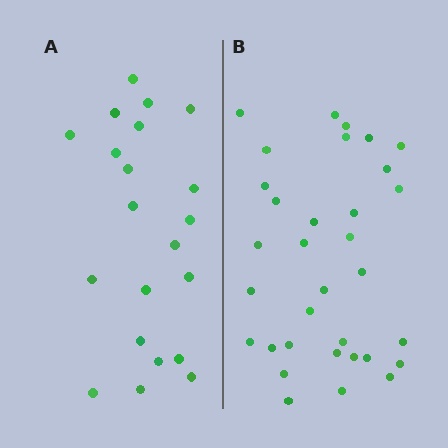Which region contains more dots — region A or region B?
Region B (the right region) has more dots.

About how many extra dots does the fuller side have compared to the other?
Region B has roughly 12 or so more dots than region A.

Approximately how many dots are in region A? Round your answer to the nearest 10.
About 20 dots. (The exact count is 21, which rounds to 20.)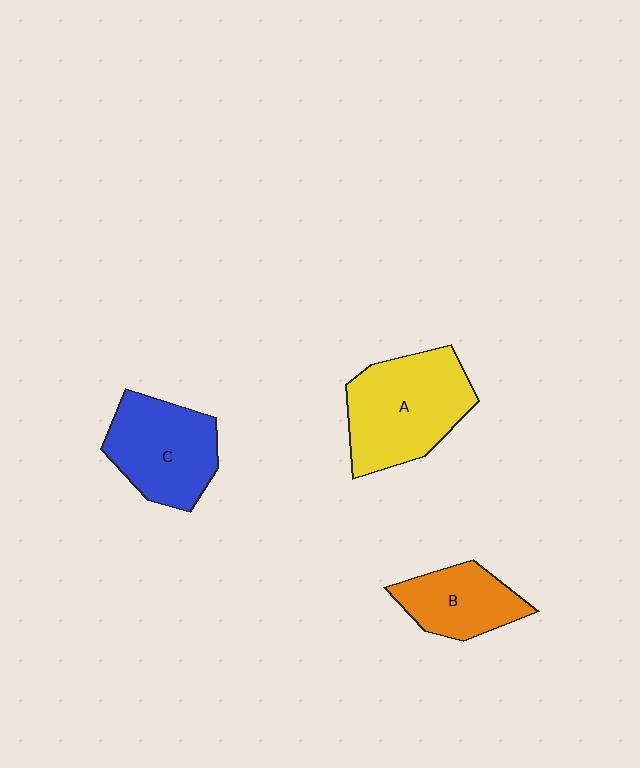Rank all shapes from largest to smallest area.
From largest to smallest: A (yellow), C (blue), B (orange).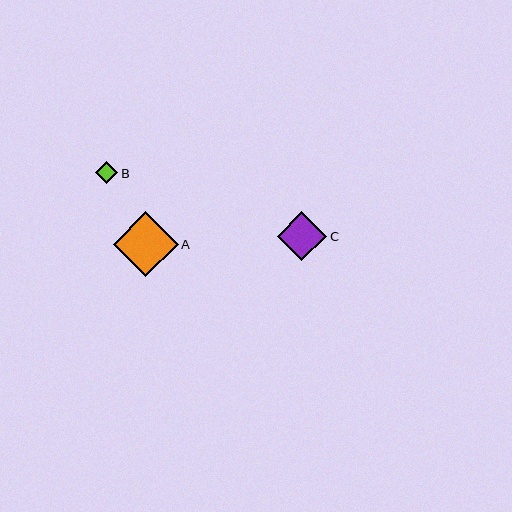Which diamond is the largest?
Diamond A is the largest with a size of approximately 65 pixels.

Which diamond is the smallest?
Diamond B is the smallest with a size of approximately 22 pixels.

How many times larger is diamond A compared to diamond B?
Diamond A is approximately 3.0 times the size of diamond B.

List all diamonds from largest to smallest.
From largest to smallest: A, C, B.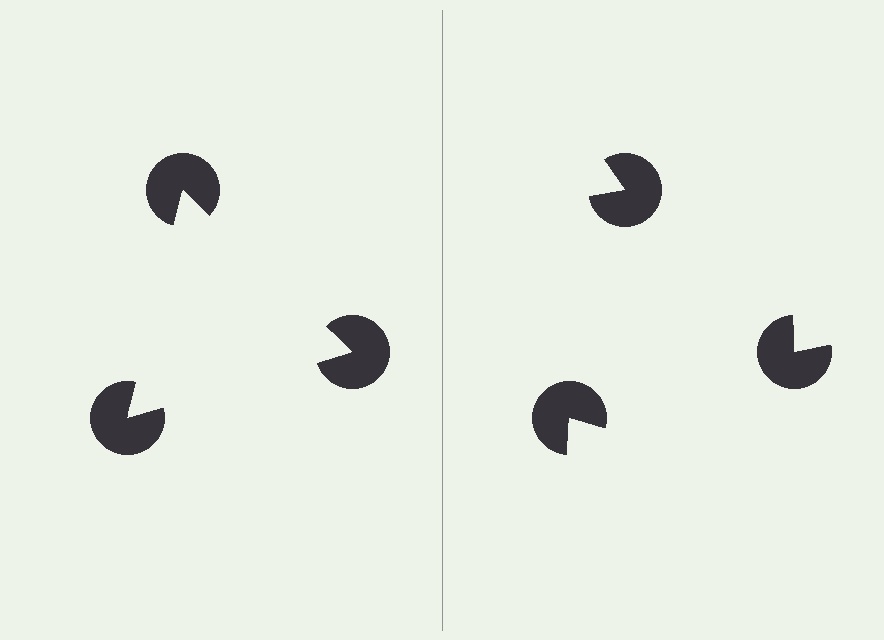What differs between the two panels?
The pac-man discs are positioned identically on both sides; only the wedge orientations differ. On the left they align to a triangle; on the right they are misaligned.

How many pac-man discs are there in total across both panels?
6 — 3 on each side.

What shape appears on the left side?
An illusory triangle.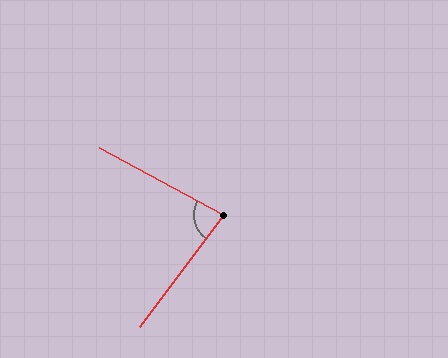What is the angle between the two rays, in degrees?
Approximately 81 degrees.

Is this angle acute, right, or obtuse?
It is acute.